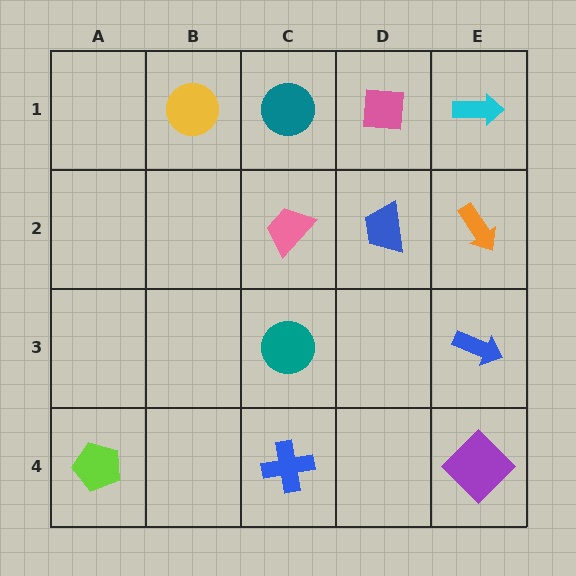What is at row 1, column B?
A yellow circle.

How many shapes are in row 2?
3 shapes.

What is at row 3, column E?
A blue arrow.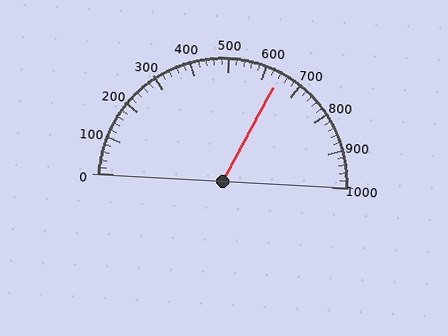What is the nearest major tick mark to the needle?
The nearest major tick mark is 600.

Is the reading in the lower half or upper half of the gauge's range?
The reading is in the upper half of the range (0 to 1000).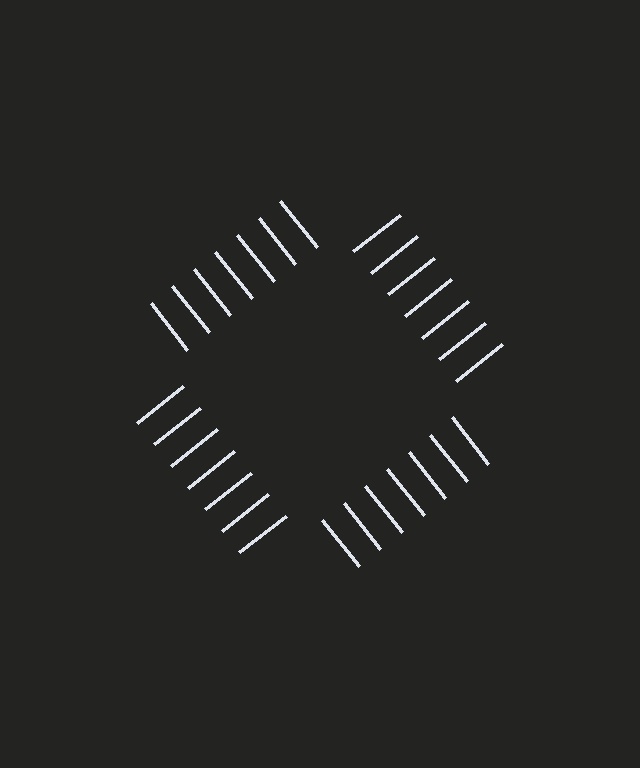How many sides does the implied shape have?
4 sides — the line-ends trace a square.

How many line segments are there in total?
28 — 7 along each of the 4 edges.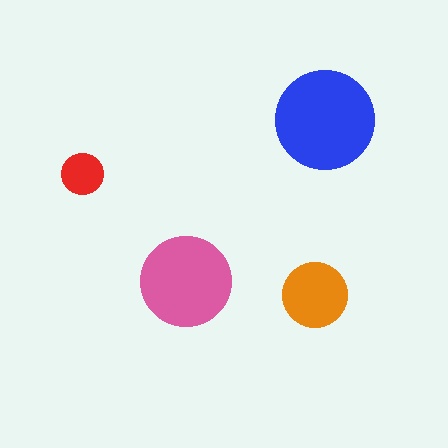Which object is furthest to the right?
The blue circle is rightmost.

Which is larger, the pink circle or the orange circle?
The pink one.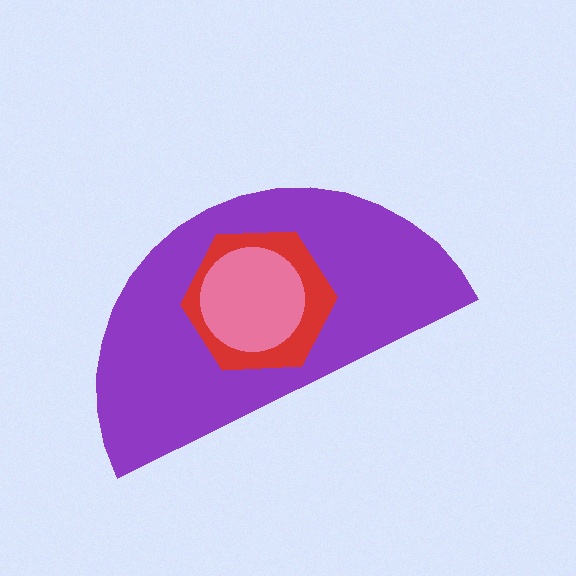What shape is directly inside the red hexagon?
The pink circle.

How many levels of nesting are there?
3.